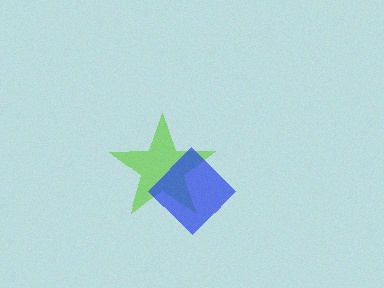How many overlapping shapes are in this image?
There are 2 overlapping shapes in the image.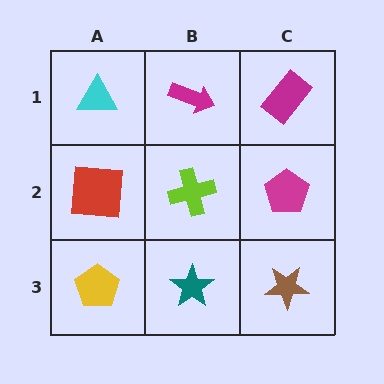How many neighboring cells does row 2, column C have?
3.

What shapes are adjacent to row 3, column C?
A magenta pentagon (row 2, column C), a teal star (row 3, column B).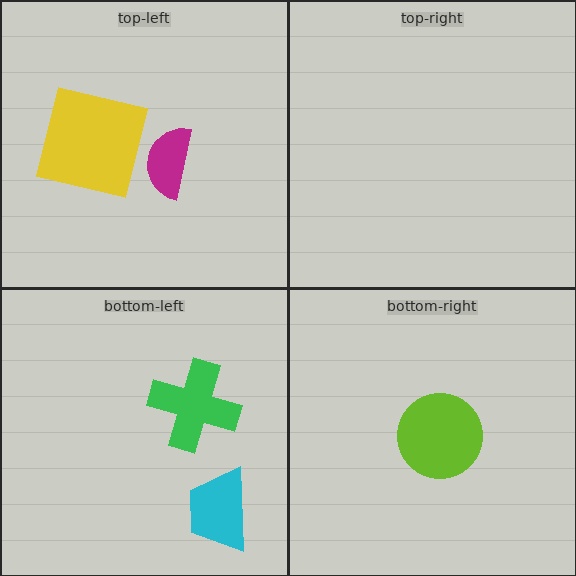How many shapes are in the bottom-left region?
2.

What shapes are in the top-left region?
The yellow square, the magenta semicircle.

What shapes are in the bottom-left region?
The green cross, the cyan trapezoid.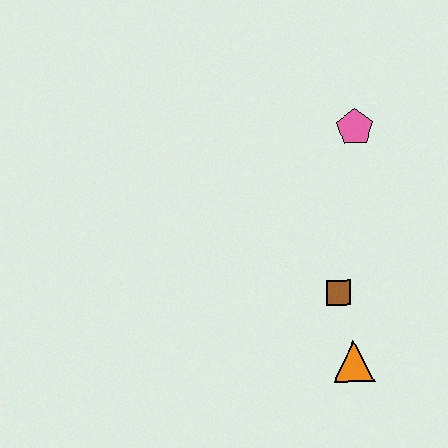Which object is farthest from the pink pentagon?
The orange triangle is farthest from the pink pentagon.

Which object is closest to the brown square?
The orange triangle is closest to the brown square.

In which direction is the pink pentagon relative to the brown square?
The pink pentagon is above the brown square.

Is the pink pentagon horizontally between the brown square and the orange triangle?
No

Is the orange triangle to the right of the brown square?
Yes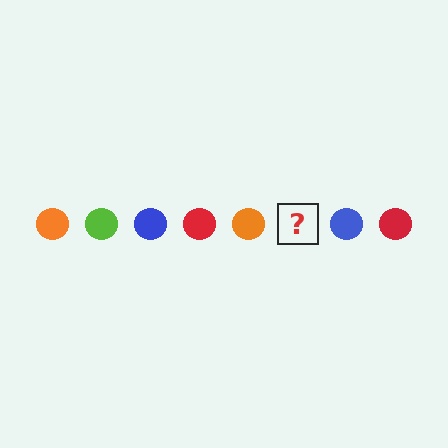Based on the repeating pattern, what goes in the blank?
The blank should be a lime circle.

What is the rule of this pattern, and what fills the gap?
The rule is that the pattern cycles through orange, lime, blue, red circles. The gap should be filled with a lime circle.